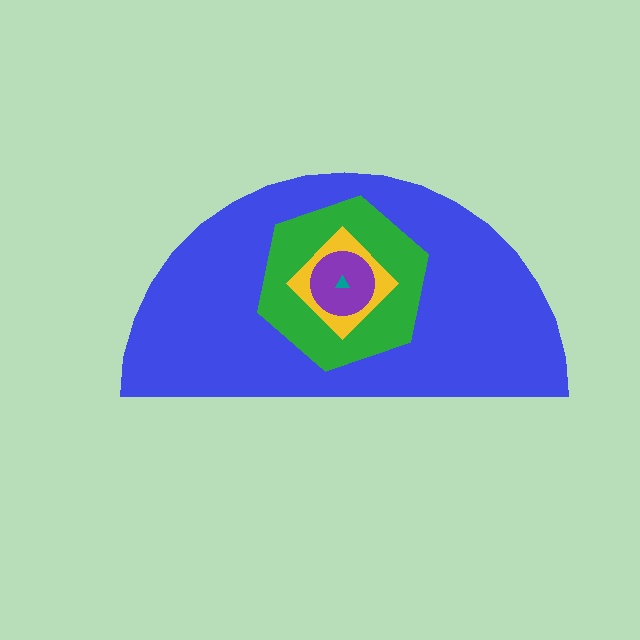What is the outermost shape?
The blue semicircle.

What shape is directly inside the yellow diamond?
The purple circle.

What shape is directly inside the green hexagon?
The yellow diamond.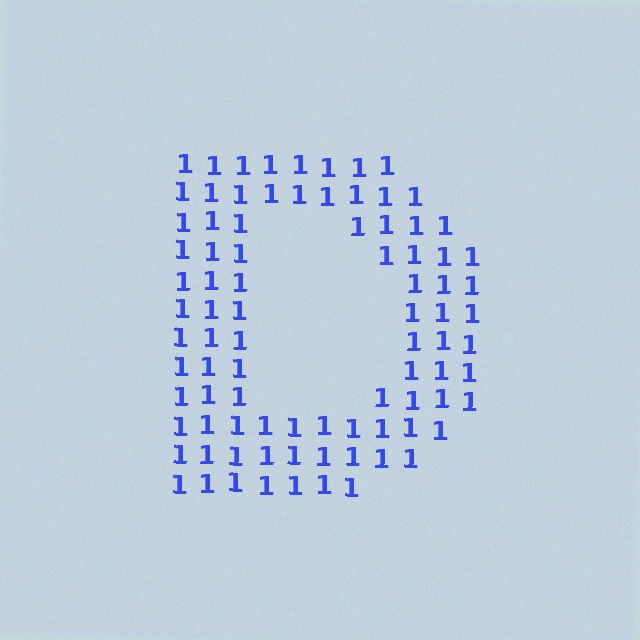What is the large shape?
The large shape is the letter D.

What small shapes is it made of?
It is made of small digit 1's.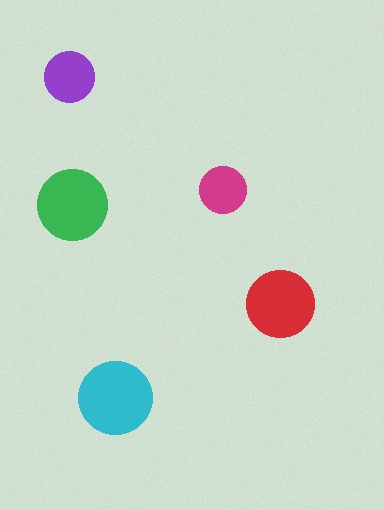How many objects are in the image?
There are 5 objects in the image.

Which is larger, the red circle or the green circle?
The green one.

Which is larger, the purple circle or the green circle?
The green one.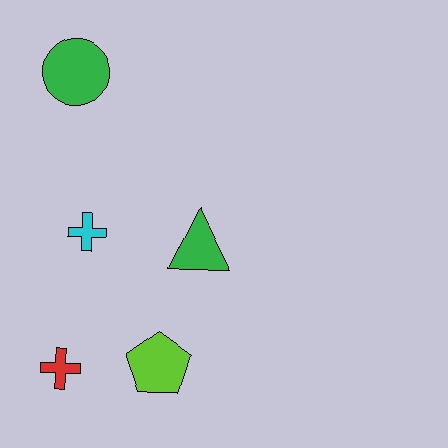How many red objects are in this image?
There is 1 red object.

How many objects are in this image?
There are 5 objects.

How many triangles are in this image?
There is 1 triangle.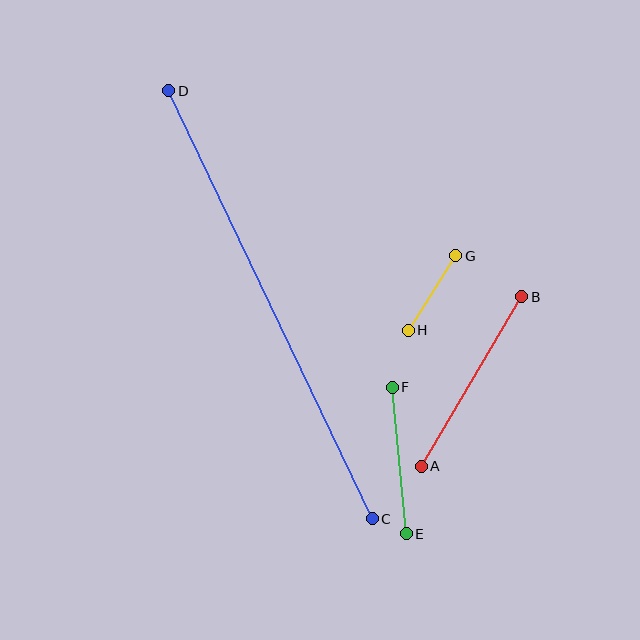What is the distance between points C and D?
The distance is approximately 474 pixels.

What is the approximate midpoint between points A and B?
The midpoint is at approximately (471, 381) pixels.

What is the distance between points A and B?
The distance is approximately 197 pixels.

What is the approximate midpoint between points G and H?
The midpoint is at approximately (432, 293) pixels.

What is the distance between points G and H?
The distance is approximately 88 pixels.